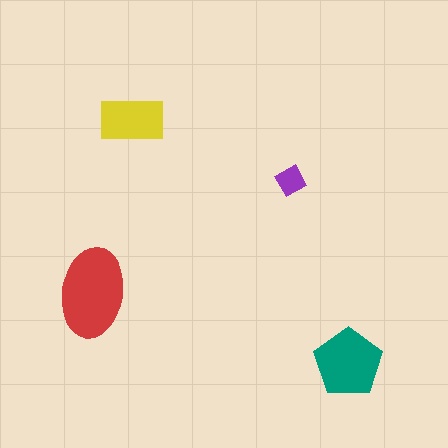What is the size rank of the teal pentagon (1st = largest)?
2nd.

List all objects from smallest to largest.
The purple diamond, the yellow rectangle, the teal pentagon, the red ellipse.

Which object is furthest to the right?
The teal pentagon is rightmost.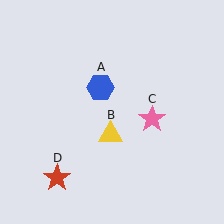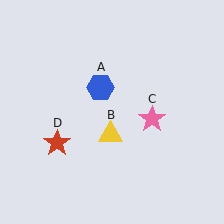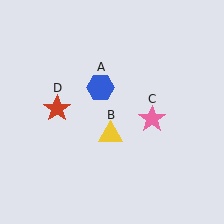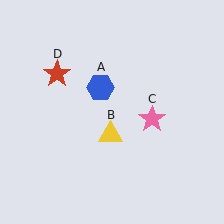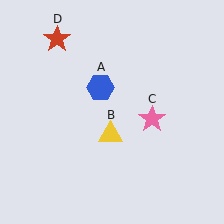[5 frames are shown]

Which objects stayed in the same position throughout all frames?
Blue hexagon (object A) and yellow triangle (object B) and pink star (object C) remained stationary.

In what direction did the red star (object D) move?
The red star (object D) moved up.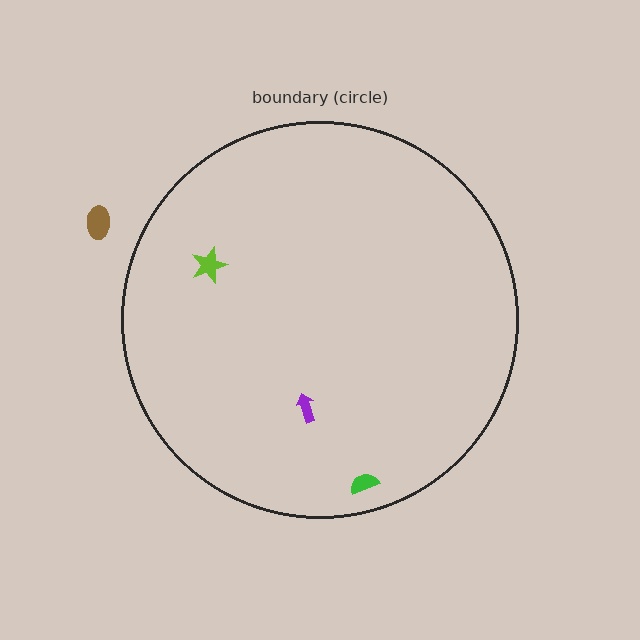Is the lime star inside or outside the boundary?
Inside.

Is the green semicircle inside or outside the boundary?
Inside.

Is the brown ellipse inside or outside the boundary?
Outside.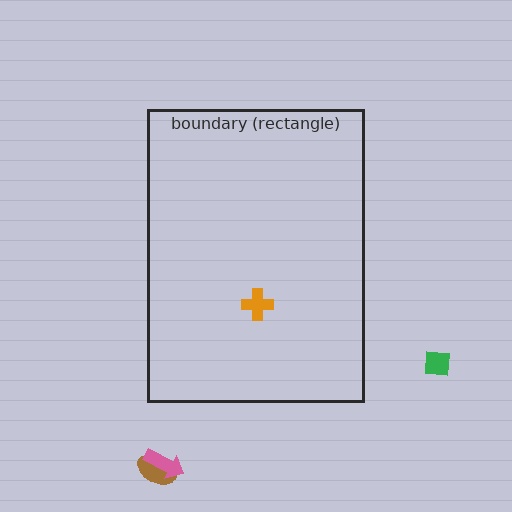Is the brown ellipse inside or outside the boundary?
Outside.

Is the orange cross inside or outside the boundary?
Inside.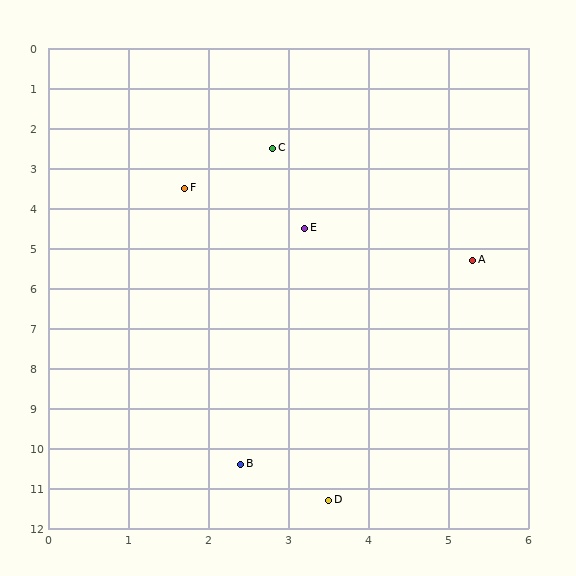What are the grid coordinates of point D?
Point D is at approximately (3.5, 11.3).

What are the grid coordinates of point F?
Point F is at approximately (1.7, 3.5).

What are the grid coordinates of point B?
Point B is at approximately (2.4, 10.4).